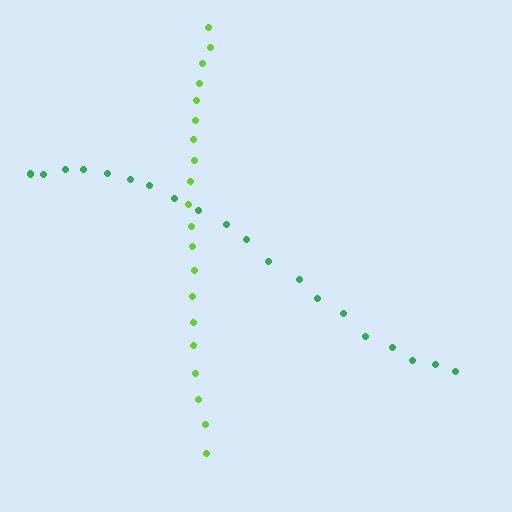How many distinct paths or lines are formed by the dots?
There are 2 distinct paths.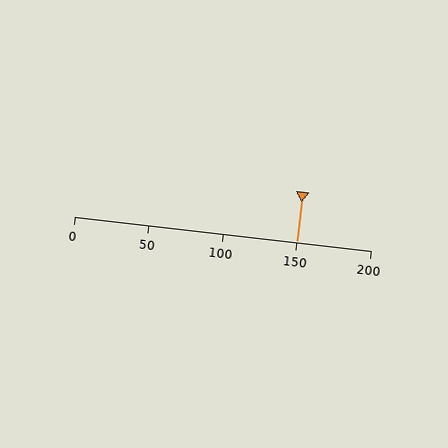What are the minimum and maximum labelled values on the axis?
The axis runs from 0 to 200.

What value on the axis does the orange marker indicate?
The marker indicates approximately 150.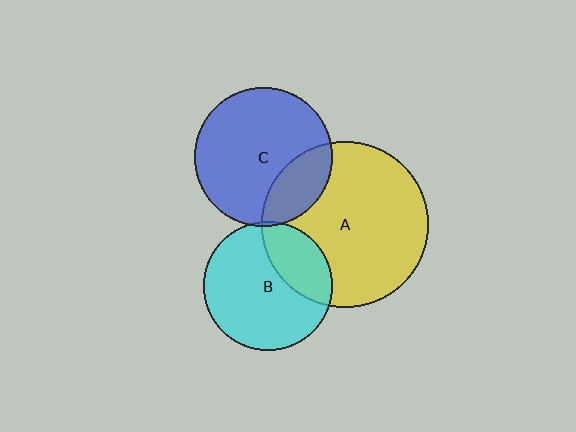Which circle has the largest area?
Circle A (yellow).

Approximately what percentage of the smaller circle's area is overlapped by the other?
Approximately 30%.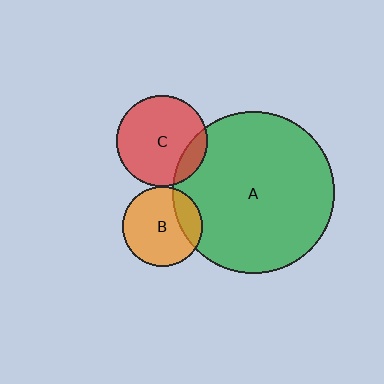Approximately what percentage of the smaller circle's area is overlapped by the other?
Approximately 20%.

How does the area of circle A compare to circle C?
Approximately 3.1 times.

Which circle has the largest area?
Circle A (green).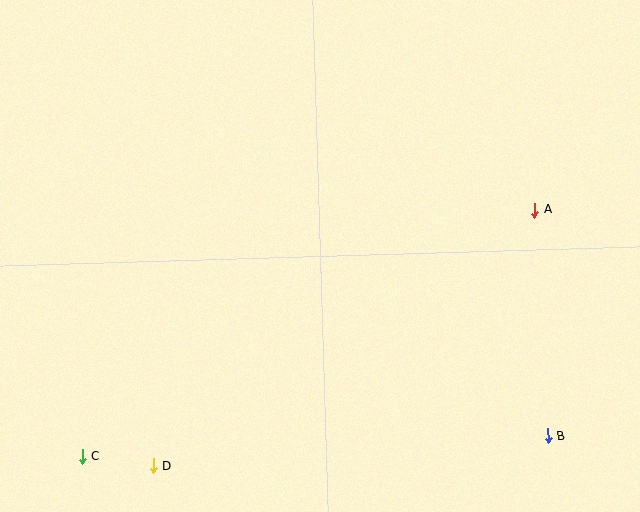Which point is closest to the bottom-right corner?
Point B is closest to the bottom-right corner.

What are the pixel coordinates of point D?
Point D is at (153, 466).